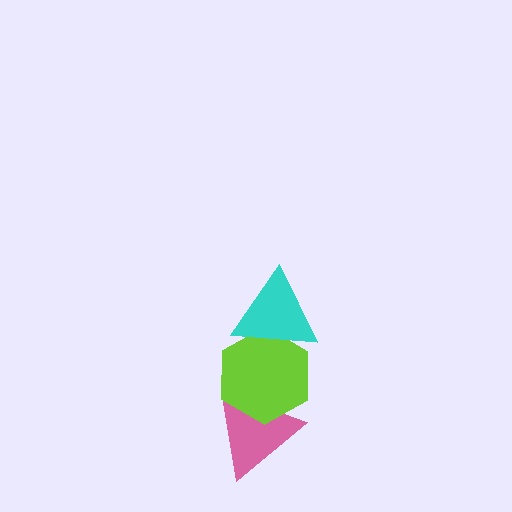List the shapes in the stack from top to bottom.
From top to bottom: the cyan triangle, the lime hexagon, the pink triangle.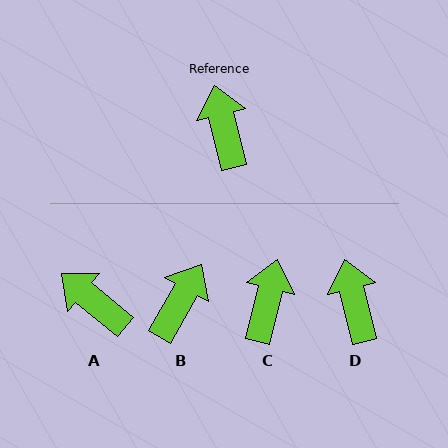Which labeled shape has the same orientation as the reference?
D.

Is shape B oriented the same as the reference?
No, it is off by about 43 degrees.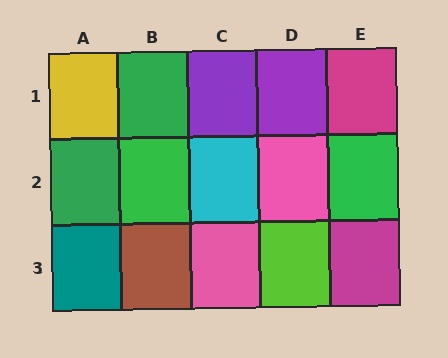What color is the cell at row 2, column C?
Cyan.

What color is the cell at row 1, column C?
Purple.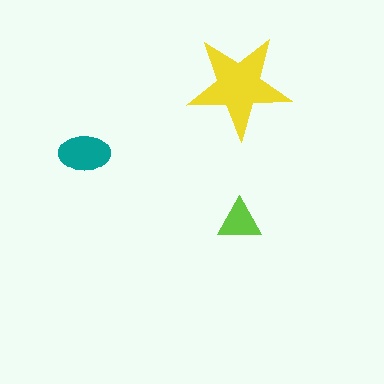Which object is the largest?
The yellow star.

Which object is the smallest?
The lime triangle.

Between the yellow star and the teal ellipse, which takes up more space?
The yellow star.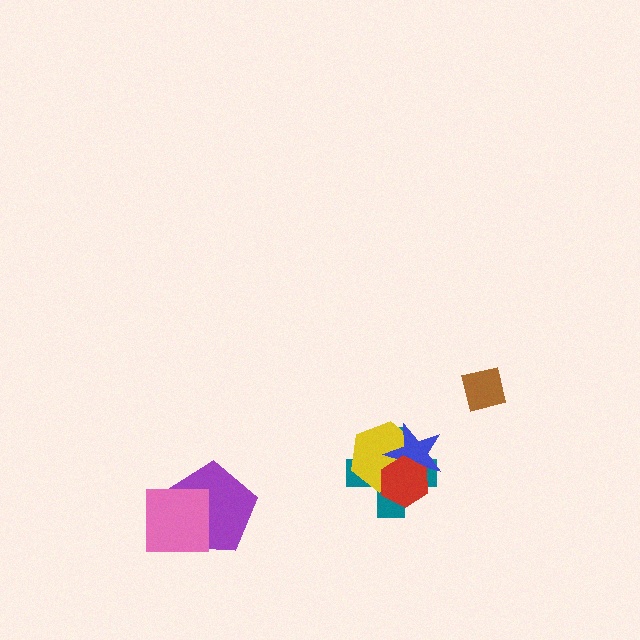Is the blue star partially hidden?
Yes, it is partially covered by another shape.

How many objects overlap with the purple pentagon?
1 object overlaps with the purple pentagon.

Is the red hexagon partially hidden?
No, no other shape covers it.